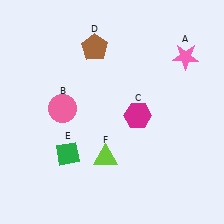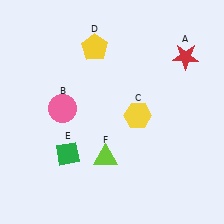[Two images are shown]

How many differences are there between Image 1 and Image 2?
There are 3 differences between the two images.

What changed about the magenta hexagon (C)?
In Image 1, C is magenta. In Image 2, it changed to yellow.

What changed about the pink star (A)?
In Image 1, A is pink. In Image 2, it changed to red.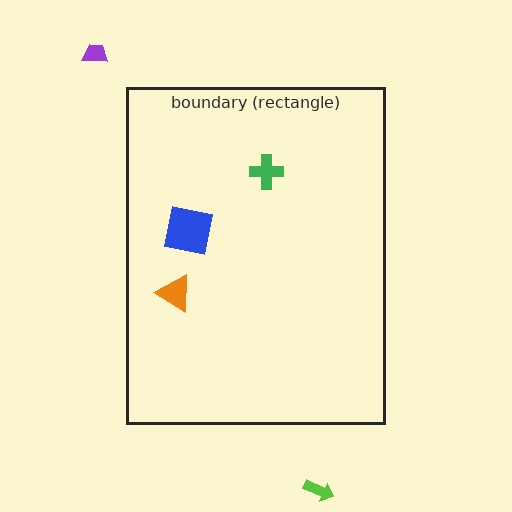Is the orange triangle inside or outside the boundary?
Inside.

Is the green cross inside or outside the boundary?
Inside.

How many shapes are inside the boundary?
3 inside, 2 outside.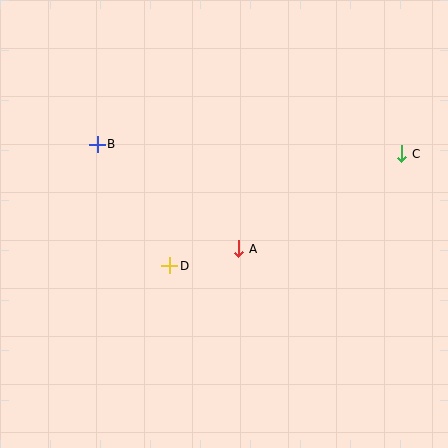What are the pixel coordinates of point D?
Point D is at (170, 266).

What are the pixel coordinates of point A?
Point A is at (239, 249).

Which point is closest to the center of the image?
Point A at (239, 249) is closest to the center.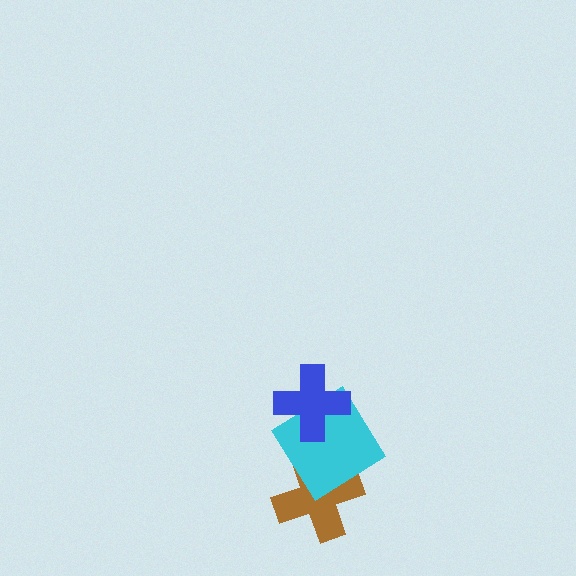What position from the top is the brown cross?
The brown cross is 3rd from the top.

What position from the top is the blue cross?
The blue cross is 1st from the top.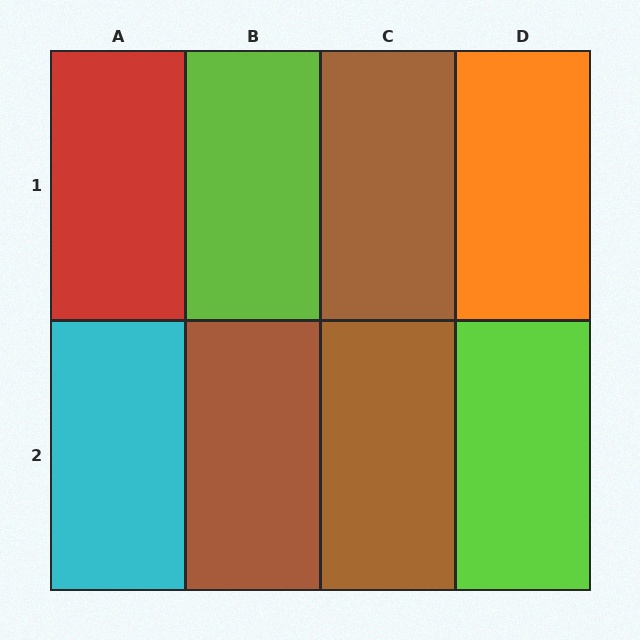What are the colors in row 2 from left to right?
Cyan, brown, brown, lime.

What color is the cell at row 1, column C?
Brown.